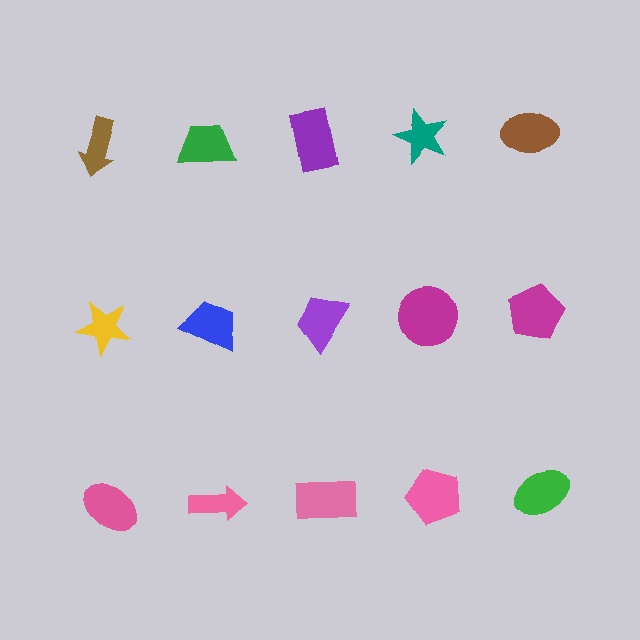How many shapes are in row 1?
5 shapes.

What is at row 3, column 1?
A pink ellipse.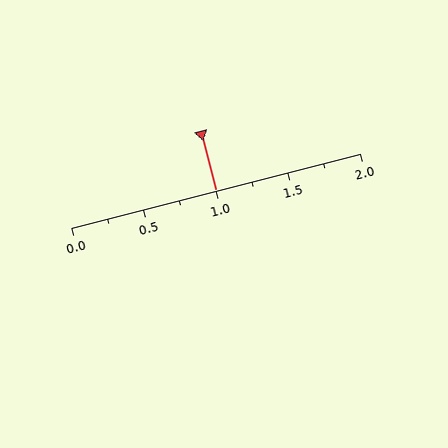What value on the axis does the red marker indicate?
The marker indicates approximately 1.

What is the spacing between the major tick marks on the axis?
The major ticks are spaced 0.5 apart.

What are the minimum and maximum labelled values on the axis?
The axis runs from 0.0 to 2.0.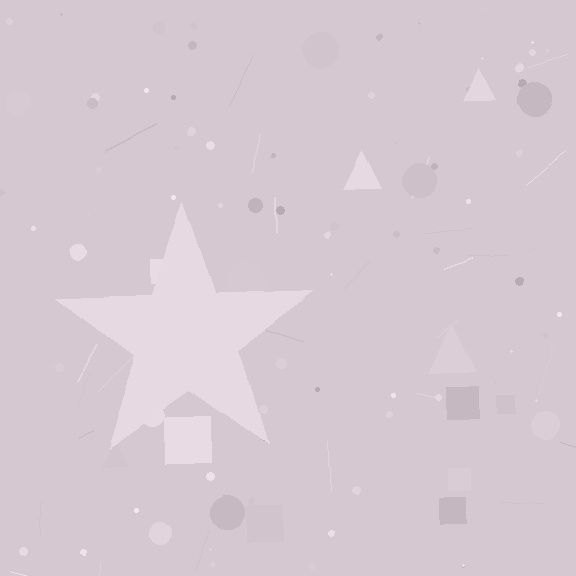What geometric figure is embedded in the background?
A star is embedded in the background.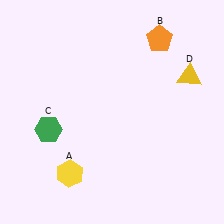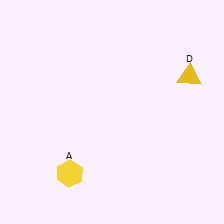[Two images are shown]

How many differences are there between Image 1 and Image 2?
There are 2 differences between the two images.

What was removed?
The green hexagon (C), the orange pentagon (B) were removed in Image 2.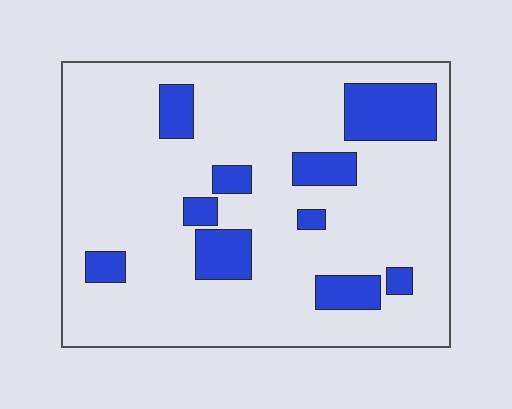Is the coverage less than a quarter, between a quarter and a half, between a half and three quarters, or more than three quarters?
Less than a quarter.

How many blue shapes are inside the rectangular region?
10.